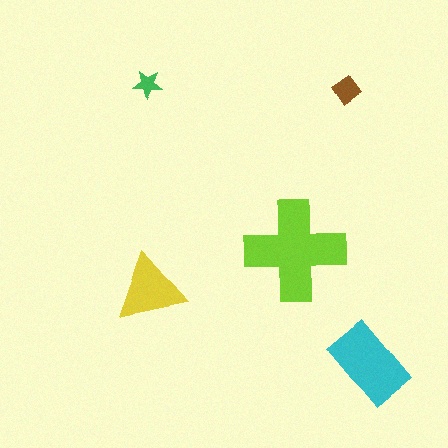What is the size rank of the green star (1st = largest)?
5th.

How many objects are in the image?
There are 5 objects in the image.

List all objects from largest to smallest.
The lime cross, the cyan rectangle, the yellow triangle, the brown diamond, the green star.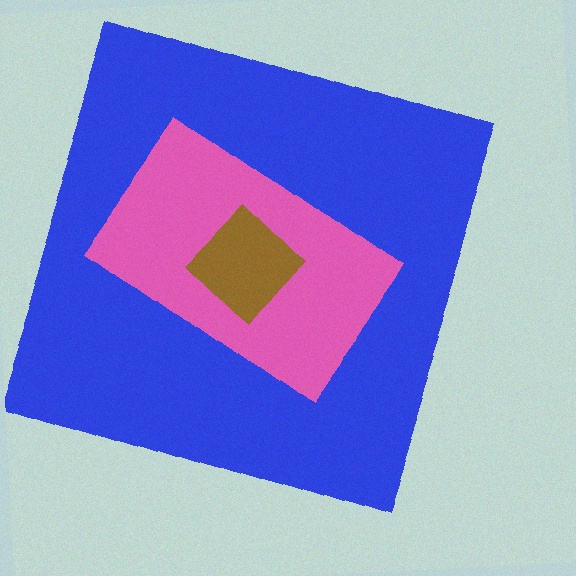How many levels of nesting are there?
3.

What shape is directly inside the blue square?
The pink rectangle.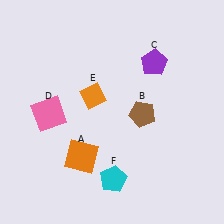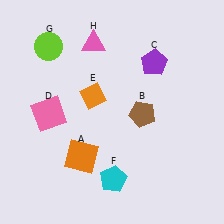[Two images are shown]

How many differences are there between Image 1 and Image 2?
There are 2 differences between the two images.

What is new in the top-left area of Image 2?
A lime circle (G) was added in the top-left area of Image 2.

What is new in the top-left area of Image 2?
A pink triangle (H) was added in the top-left area of Image 2.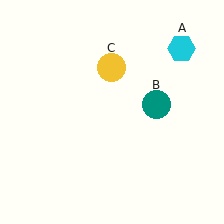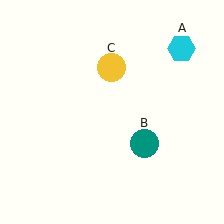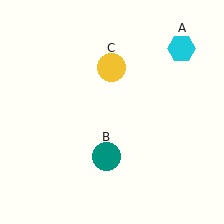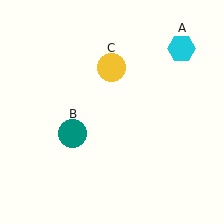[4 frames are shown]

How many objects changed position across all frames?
1 object changed position: teal circle (object B).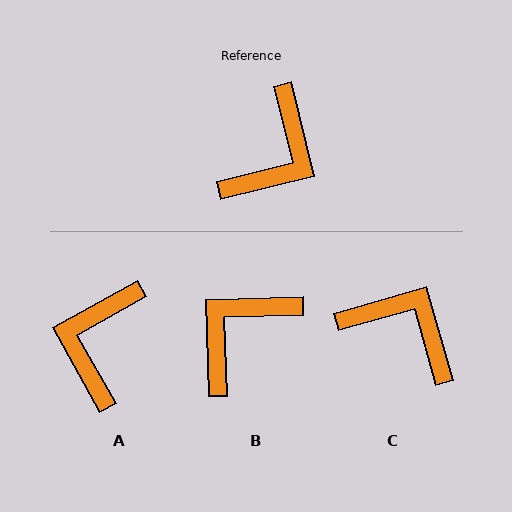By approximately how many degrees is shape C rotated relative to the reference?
Approximately 92 degrees counter-clockwise.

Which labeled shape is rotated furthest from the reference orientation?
B, about 168 degrees away.